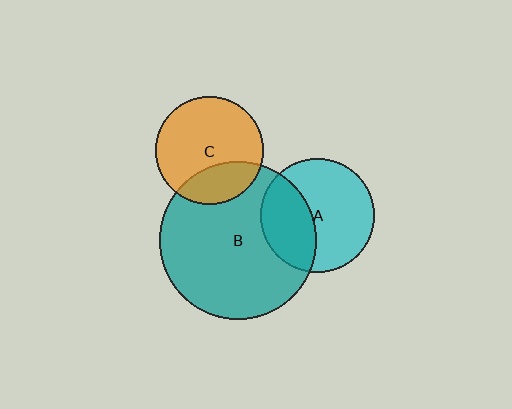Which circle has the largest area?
Circle B (teal).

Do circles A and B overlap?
Yes.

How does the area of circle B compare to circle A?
Approximately 1.9 times.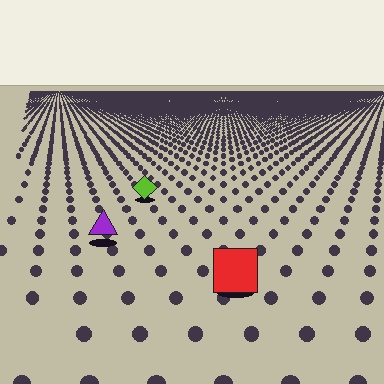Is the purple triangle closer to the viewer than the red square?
No. The red square is closer — you can tell from the texture gradient: the ground texture is coarser near it.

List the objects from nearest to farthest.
From nearest to farthest: the red square, the purple triangle, the lime diamond.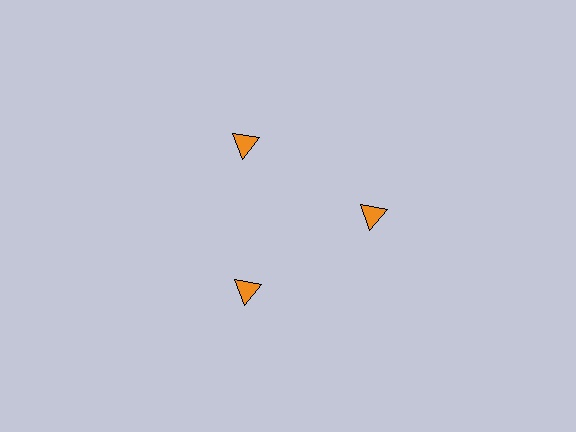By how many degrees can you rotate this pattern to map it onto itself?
The pattern maps onto itself every 120 degrees of rotation.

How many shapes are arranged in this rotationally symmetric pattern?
There are 3 shapes, arranged in 3 groups of 1.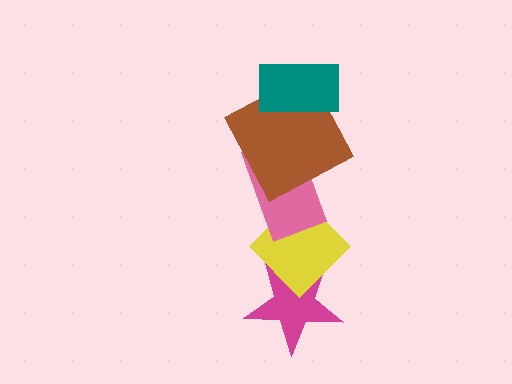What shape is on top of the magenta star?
The yellow diamond is on top of the magenta star.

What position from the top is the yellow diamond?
The yellow diamond is 4th from the top.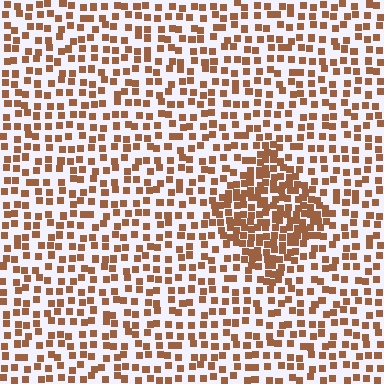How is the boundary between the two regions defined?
The boundary is defined by a change in element density (approximately 2.1x ratio). All elements are the same color, size, and shape.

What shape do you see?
I see a diamond.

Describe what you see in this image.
The image contains small brown elements arranged at two different densities. A diamond-shaped region is visible where the elements are more densely packed than the surrounding area.